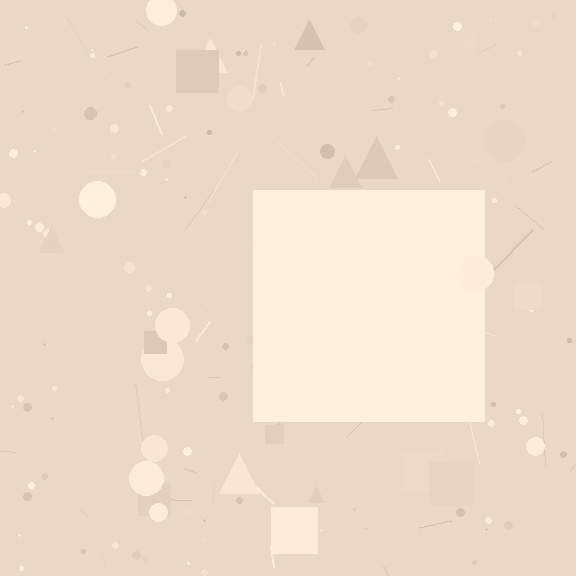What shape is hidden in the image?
A square is hidden in the image.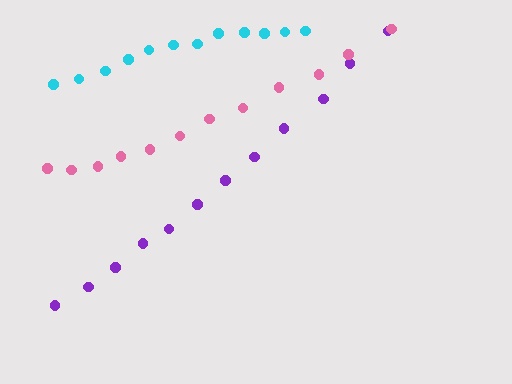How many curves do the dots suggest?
There are 3 distinct paths.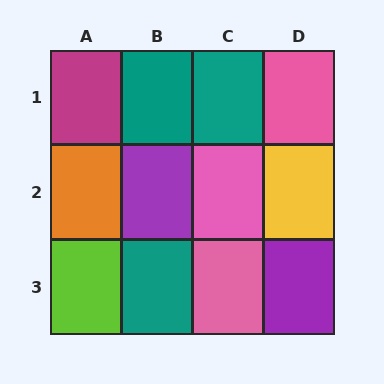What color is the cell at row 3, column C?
Pink.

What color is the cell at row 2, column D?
Yellow.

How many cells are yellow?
1 cell is yellow.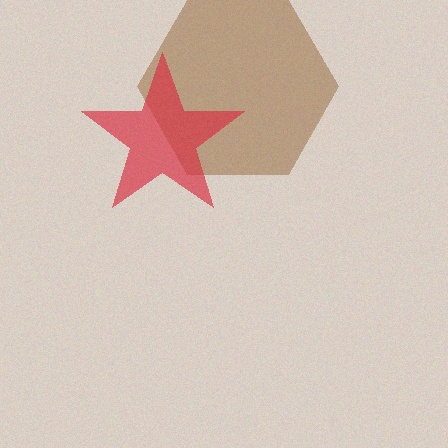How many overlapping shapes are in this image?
There are 2 overlapping shapes in the image.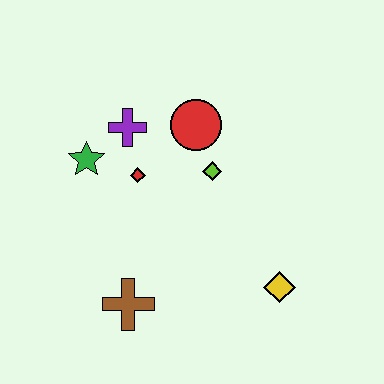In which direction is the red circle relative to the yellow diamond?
The red circle is above the yellow diamond.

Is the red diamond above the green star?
No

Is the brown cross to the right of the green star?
Yes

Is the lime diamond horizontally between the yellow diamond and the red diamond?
Yes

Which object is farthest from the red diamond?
The yellow diamond is farthest from the red diamond.